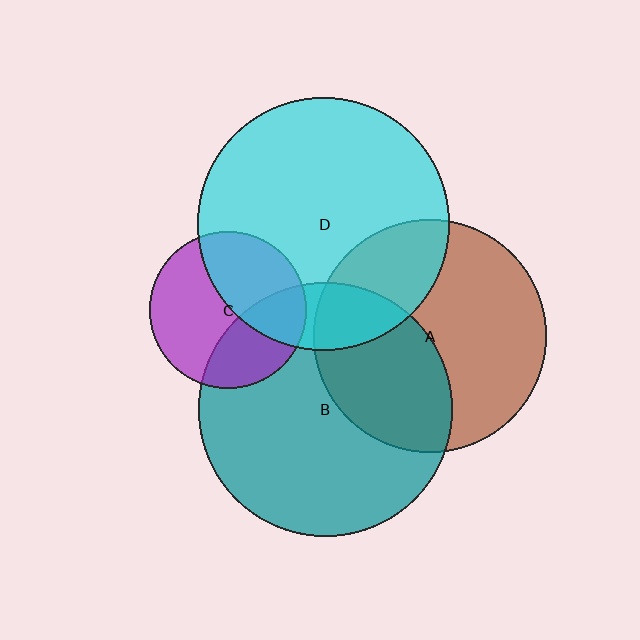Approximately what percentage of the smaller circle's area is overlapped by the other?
Approximately 40%.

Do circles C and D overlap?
Yes.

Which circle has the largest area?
Circle B (teal).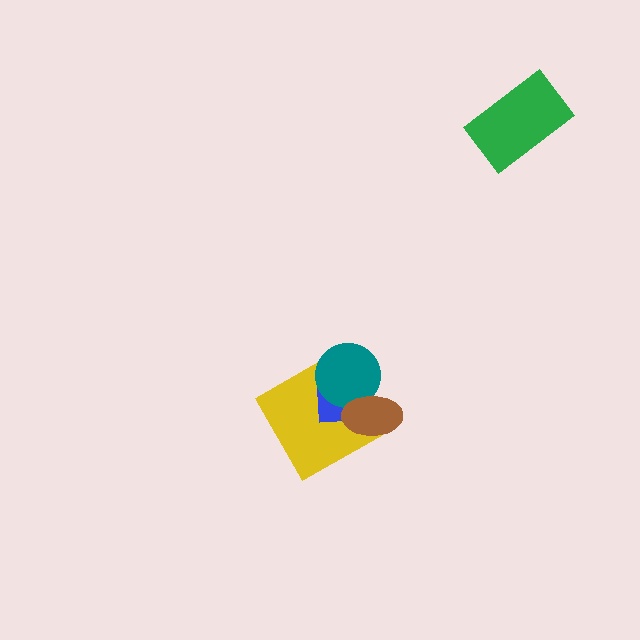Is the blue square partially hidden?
Yes, it is partially covered by another shape.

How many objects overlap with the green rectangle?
0 objects overlap with the green rectangle.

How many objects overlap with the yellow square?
3 objects overlap with the yellow square.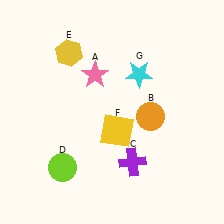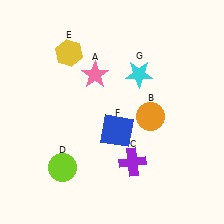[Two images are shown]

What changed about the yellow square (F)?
In Image 1, F is yellow. In Image 2, it changed to blue.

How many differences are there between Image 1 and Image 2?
There is 1 difference between the two images.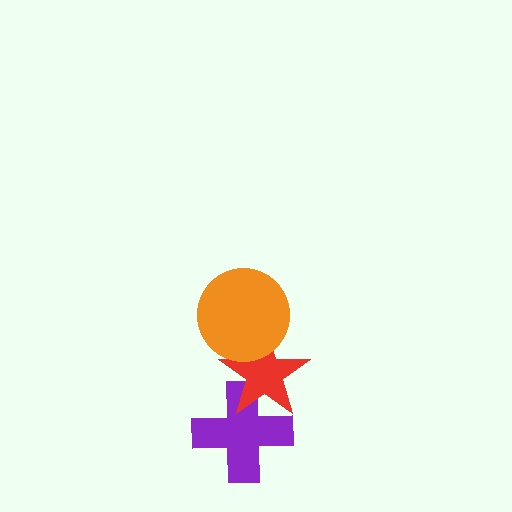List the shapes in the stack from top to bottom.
From top to bottom: the orange circle, the red star, the purple cross.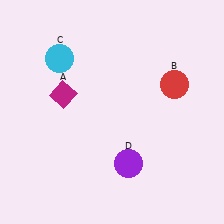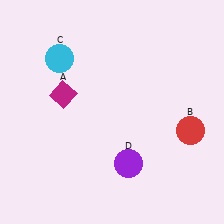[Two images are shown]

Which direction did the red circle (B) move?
The red circle (B) moved down.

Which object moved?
The red circle (B) moved down.